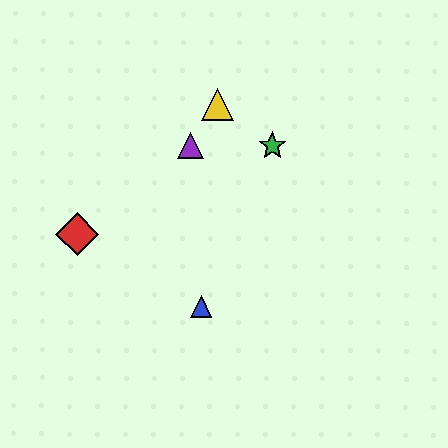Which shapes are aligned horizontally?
The green star, the purple triangle are aligned horizontally.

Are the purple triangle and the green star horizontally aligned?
Yes, both are at y≈146.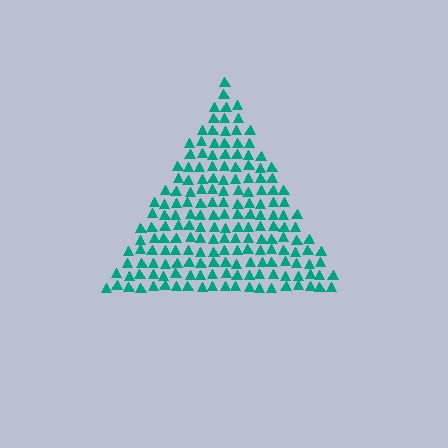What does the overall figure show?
The overall figure shows a triangle.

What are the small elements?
The small elements are triangles.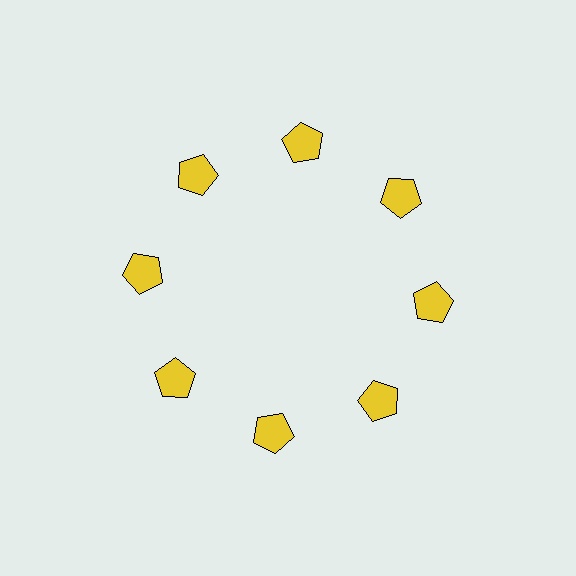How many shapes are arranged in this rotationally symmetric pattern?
There are 8 shapes, arranged in 8 groups of 1.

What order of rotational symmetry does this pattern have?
This pattern has 8-fold rotational symmetry.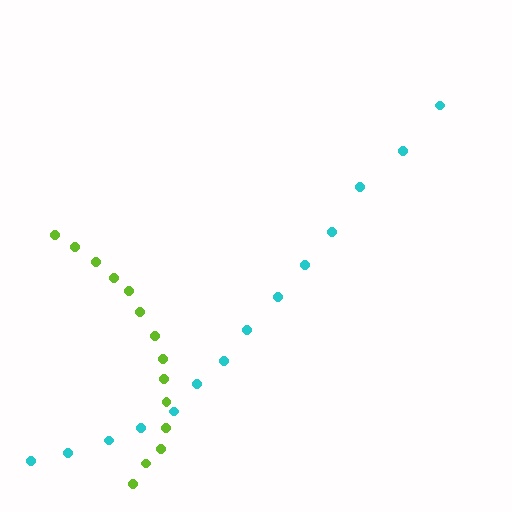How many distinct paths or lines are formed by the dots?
There are 2 distinct paths.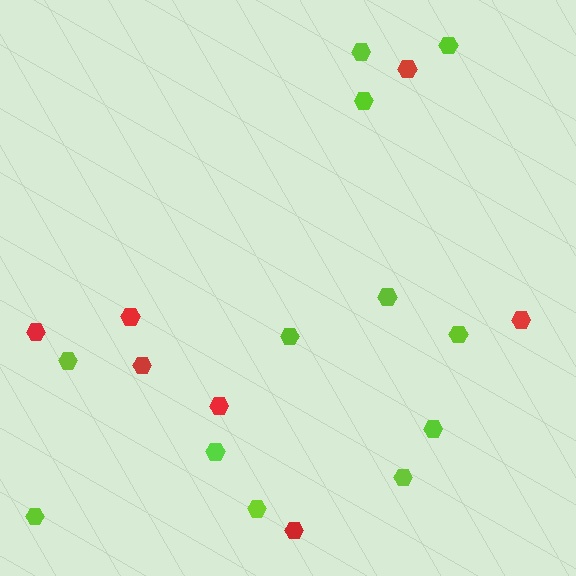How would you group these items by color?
There are 2 groups: one group of red hexagons (7) and one group of lime hexagons (12).